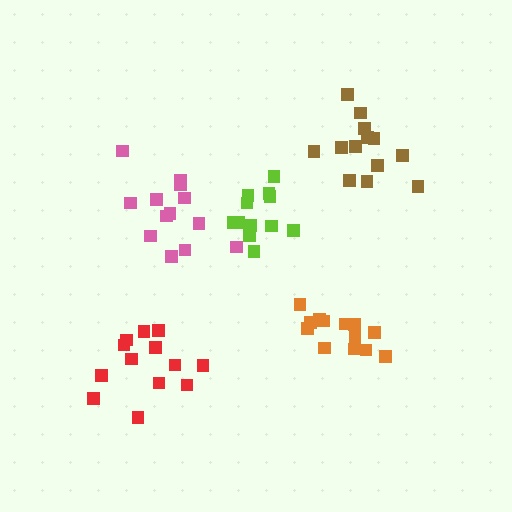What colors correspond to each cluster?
The clusters are colored: orange, brown, pink, red, lime.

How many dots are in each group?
Group 1: 13 dots, Group 2: 13 dots, Group 3: 13 dots, Group 4: 13 dots, Group 5: 12 dots (64 total).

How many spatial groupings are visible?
There are 5 spatial groupings.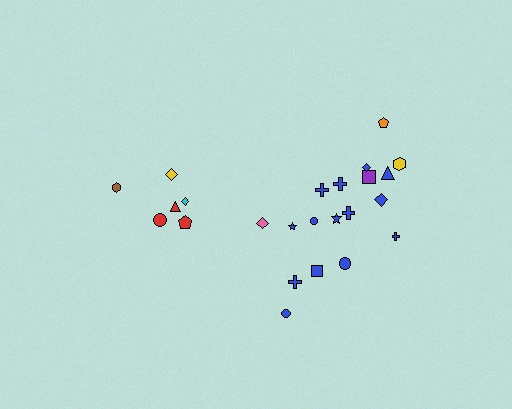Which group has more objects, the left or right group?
The right group.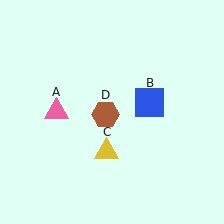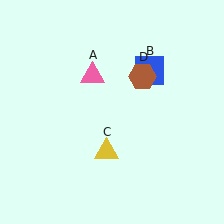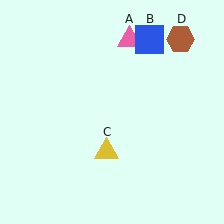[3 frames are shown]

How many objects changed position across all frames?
3 objects changed position: pink triangle (object A), blue square (object B), brown hexagon (object D).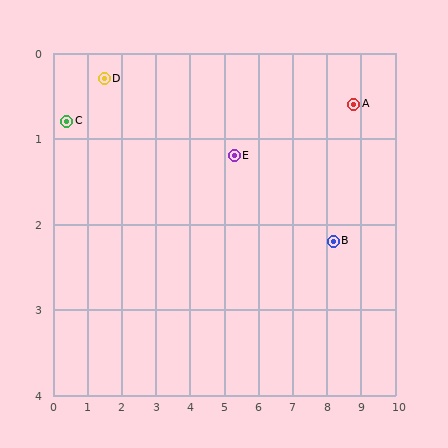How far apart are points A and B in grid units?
Points A and B are about 1.7 grid units apart.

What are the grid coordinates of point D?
Point D is at approximately (1.5, 0.3).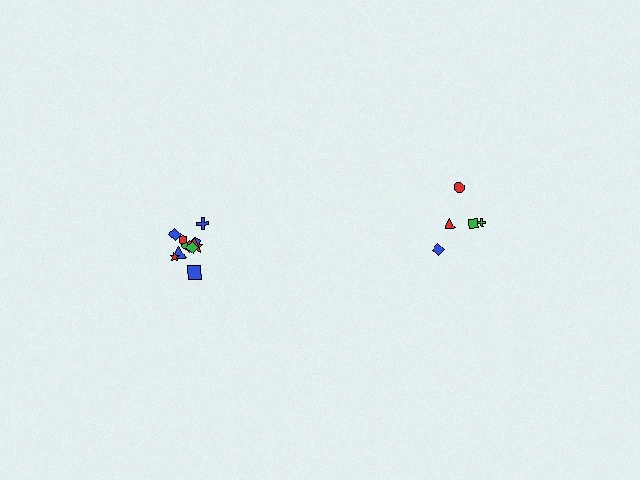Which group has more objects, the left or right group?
The left group.